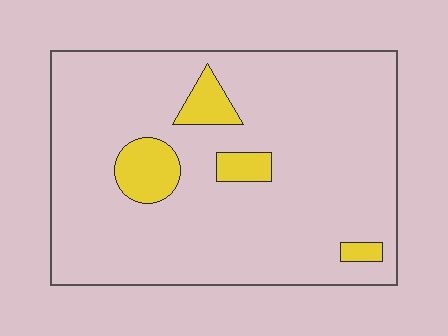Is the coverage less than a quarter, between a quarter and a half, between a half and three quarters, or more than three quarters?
Less than a quarter.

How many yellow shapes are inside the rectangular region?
4.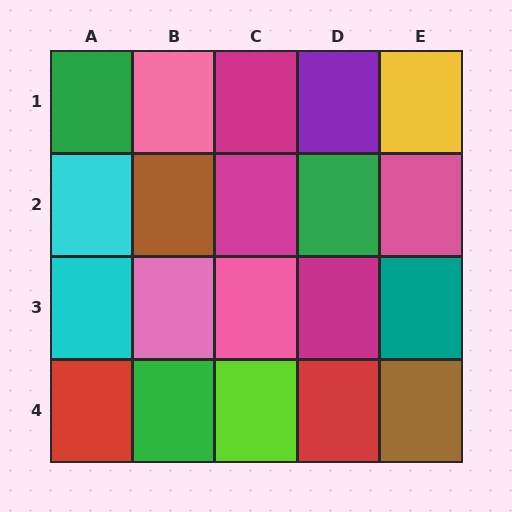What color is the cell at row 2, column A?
Cyan.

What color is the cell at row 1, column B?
Pink.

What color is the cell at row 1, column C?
Magenta.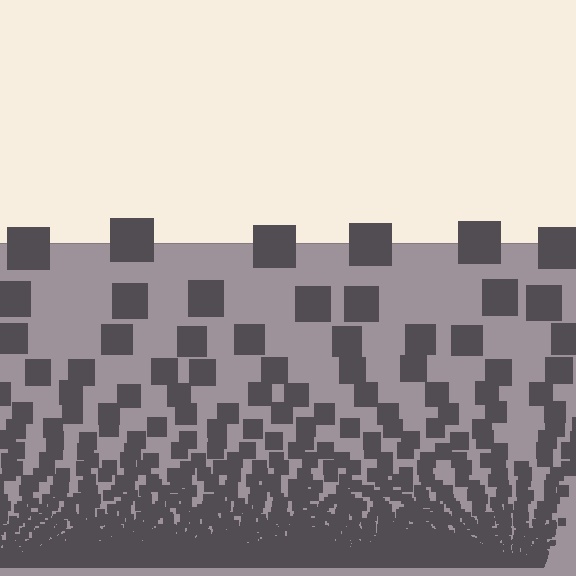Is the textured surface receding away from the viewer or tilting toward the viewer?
The surface appears to tilt toward the viewer. Texture elements get larger and sparser toward the top.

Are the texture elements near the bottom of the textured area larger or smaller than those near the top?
Smaller. The gradient is inverted — elements near the bottom are smaller and denser.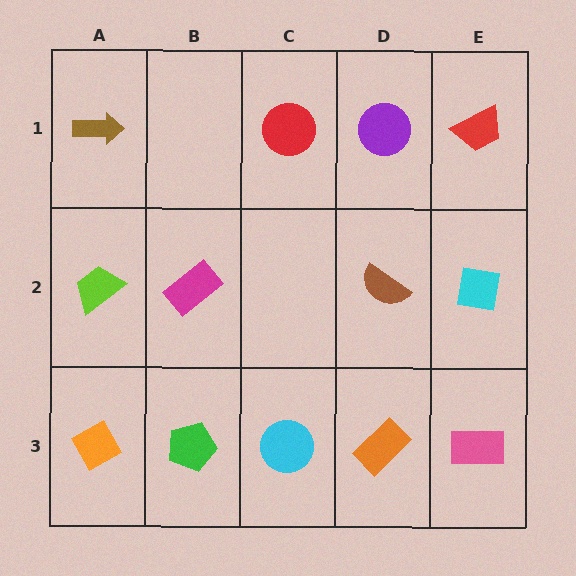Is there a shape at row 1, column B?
No, that cell is empty.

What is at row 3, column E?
A pink rectangle.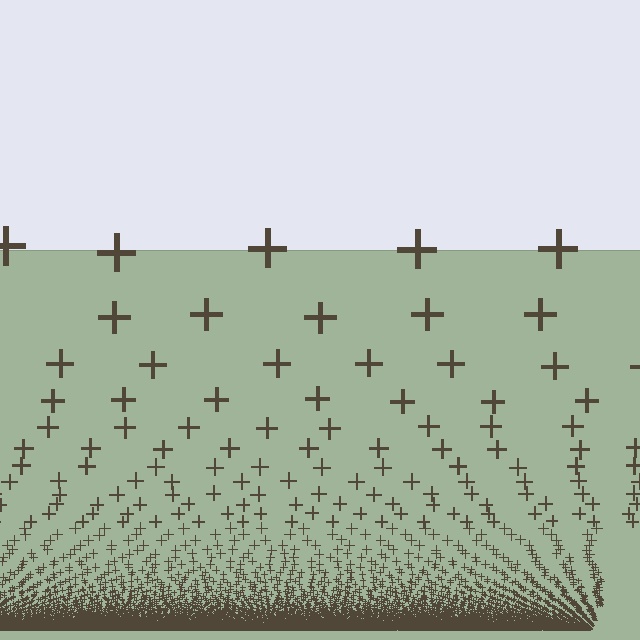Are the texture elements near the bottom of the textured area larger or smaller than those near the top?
Smaller. The gradient is inverted — elements near the bottom are smaller and denser.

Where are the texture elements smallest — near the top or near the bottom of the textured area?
Near the bottom.